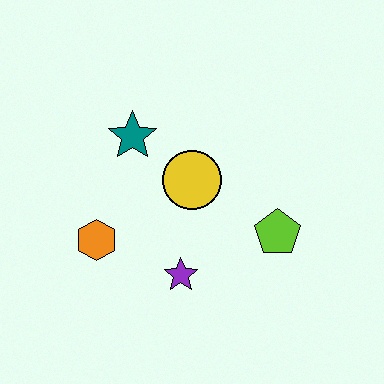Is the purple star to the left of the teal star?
No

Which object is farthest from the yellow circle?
The orange hexagon is farthest from the yellow circle.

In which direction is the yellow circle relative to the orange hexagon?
The yellow circle is to the right of the orange hexagon.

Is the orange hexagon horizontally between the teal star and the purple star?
No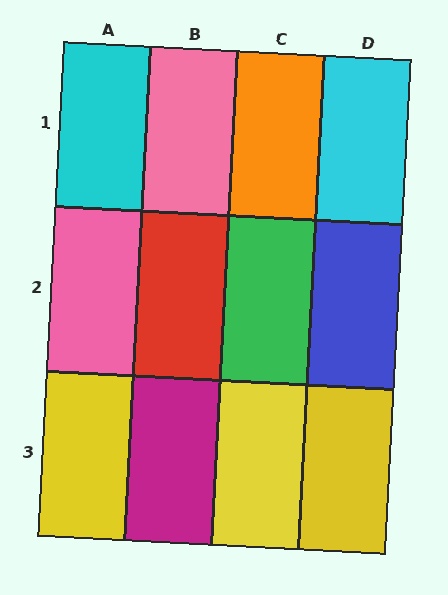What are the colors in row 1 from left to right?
Cyan, pink, orange, cyan.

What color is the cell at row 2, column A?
Pink.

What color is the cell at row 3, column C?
Yellow.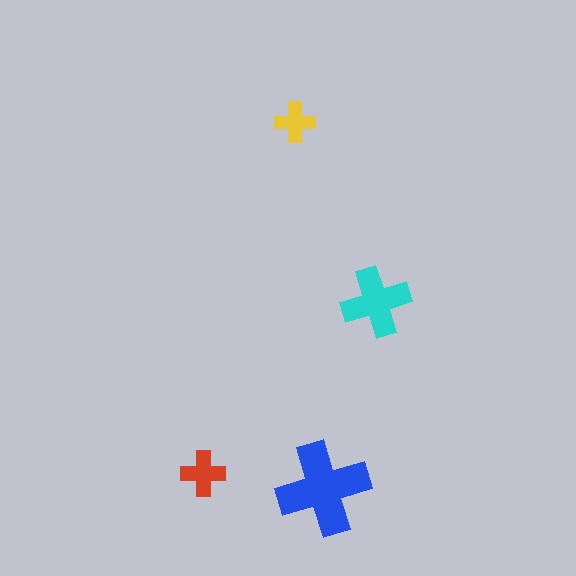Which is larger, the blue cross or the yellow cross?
The blue one.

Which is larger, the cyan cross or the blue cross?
The blue one.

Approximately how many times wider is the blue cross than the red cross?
About 2 times wider.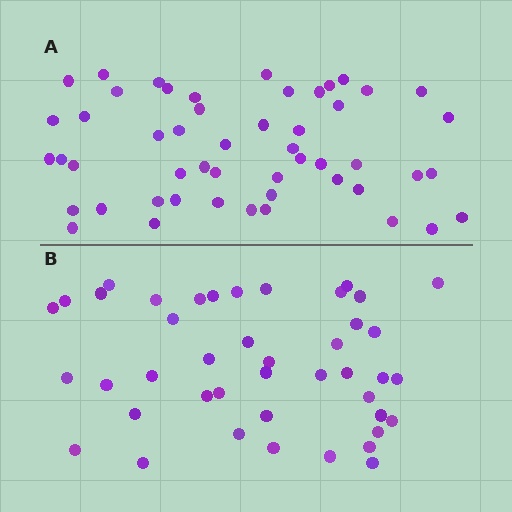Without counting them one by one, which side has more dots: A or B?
Region A (the top region) has more dots.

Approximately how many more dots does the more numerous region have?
Region A has roughly 8 or so more dots than region B.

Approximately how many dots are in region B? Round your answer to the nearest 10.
About 40 dots. (The exact count is 43, which rounds to 40.)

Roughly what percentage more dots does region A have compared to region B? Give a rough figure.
About 20% more.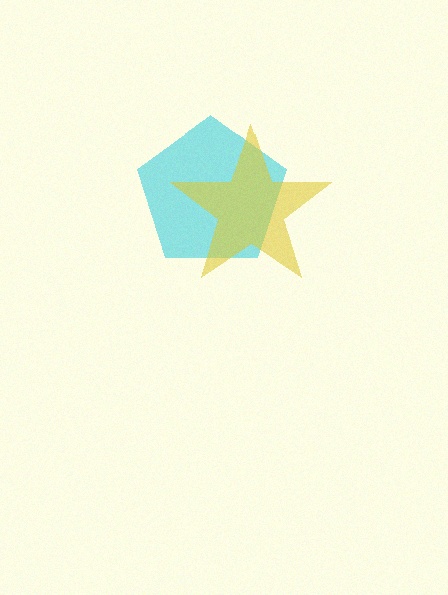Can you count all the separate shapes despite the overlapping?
Yes, there are 2 separate shapes.